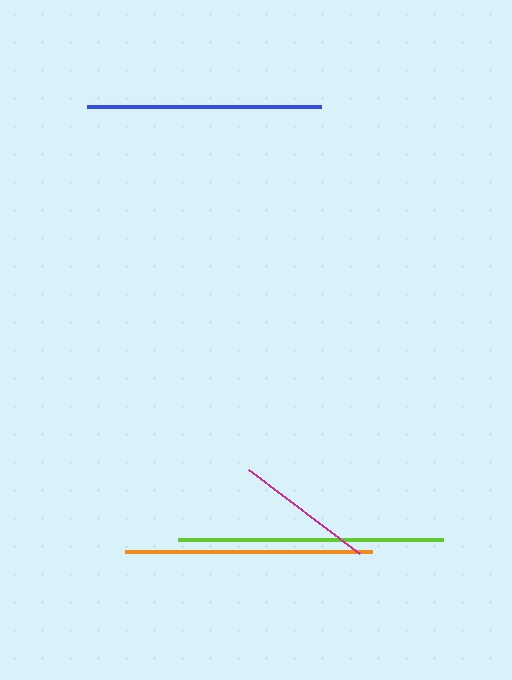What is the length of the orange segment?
The orange segment is approximately 247 pixels long.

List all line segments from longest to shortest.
From longest to shortest: lime, orange, blue, magenta.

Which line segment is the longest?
The lime line is the longest at approximately 266 pixels.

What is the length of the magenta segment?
The magenta segment is approximately 140 pixels long.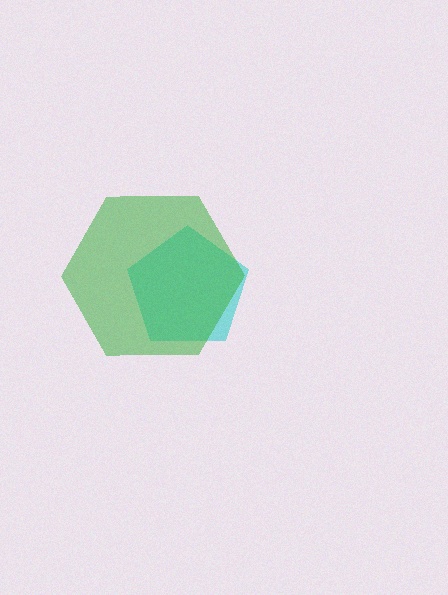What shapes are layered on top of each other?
The layered shapes are: a cyan pentagon, a green hexagon.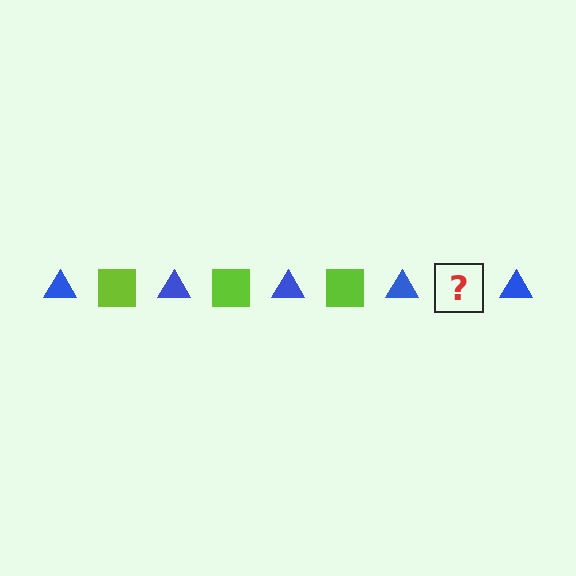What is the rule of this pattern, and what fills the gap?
The rule is that the pattern alternates between blue triangle and lime square. The gap should be filled with a lime square.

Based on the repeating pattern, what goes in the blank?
The blank should be a lime square.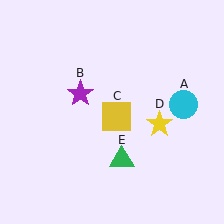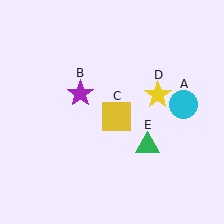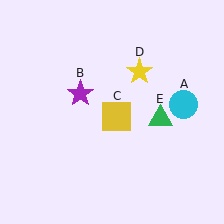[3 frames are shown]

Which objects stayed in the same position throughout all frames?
Cyan circle (object A) and purple star (object B) and yellow square (object C) remained stationary.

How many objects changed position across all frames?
2 objects changed position: yellow star (object D), green triangle (object E).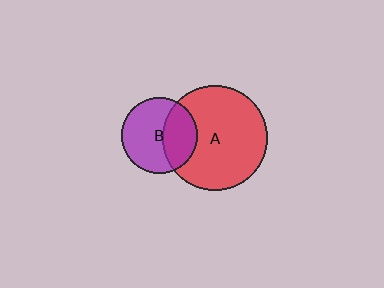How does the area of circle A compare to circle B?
Approximately 1.9 times.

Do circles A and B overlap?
Yes.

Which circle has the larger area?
Circle A (red).